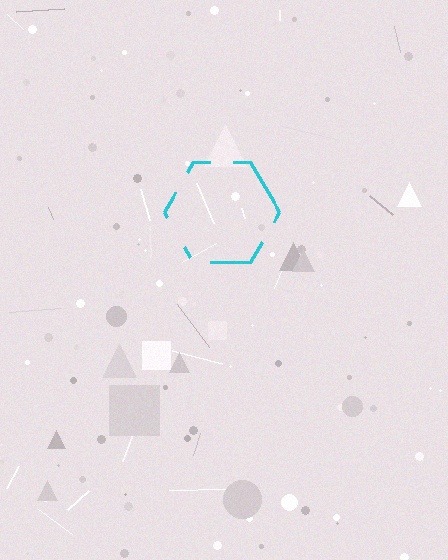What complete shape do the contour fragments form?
The contour fragments form a hexagon.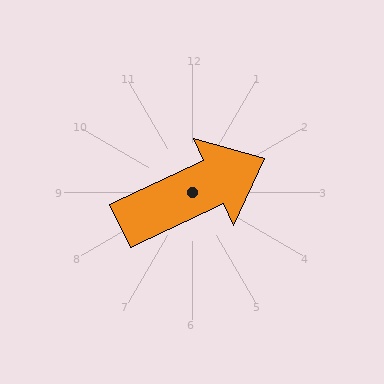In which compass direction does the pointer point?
Northeast.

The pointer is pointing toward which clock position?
Roughly 2 o'clock.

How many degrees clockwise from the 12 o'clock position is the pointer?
Approximately 65 degrees.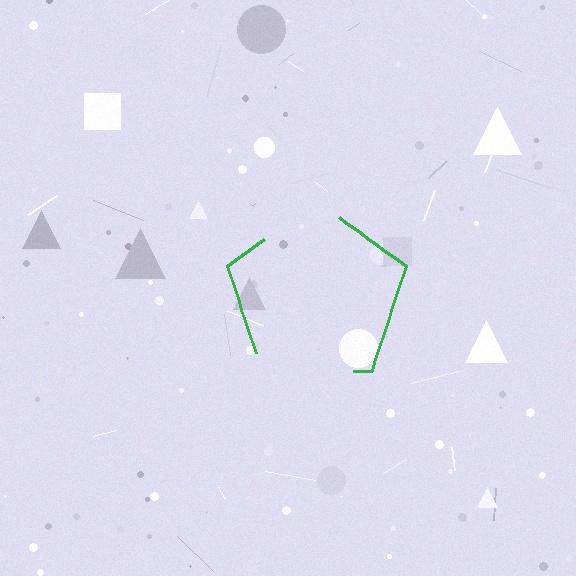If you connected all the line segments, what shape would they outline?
They would outline a pentagon.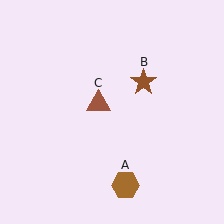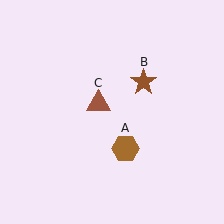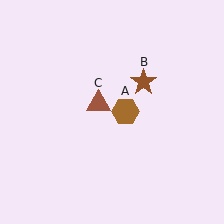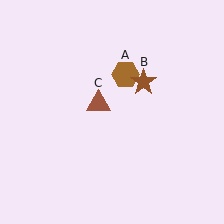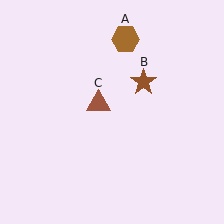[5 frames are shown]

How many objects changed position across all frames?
1 object changed position: brown hexagon (object A).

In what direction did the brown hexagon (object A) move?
The brown hexagon (object A) moved up.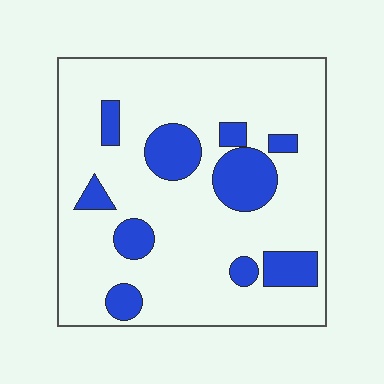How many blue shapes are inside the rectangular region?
10.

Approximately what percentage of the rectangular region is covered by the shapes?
Approximately 20%.